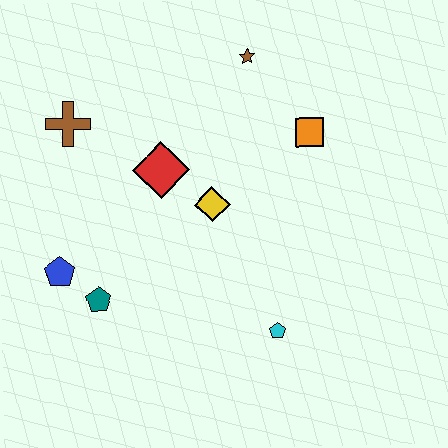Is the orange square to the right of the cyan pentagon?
Yes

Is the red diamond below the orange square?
Yes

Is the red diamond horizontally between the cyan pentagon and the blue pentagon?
Yes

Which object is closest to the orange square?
The brown star is closest to the orange square.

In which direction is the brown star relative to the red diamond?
The brown star is above the red diamond.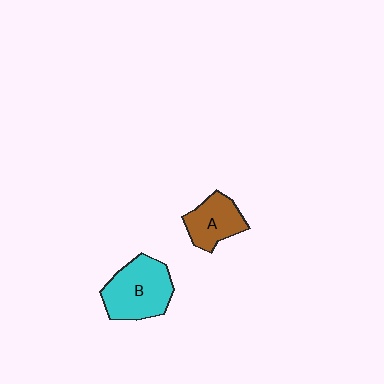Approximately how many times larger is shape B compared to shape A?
Approximately 1.5 times.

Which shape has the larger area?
Shape B (cyan).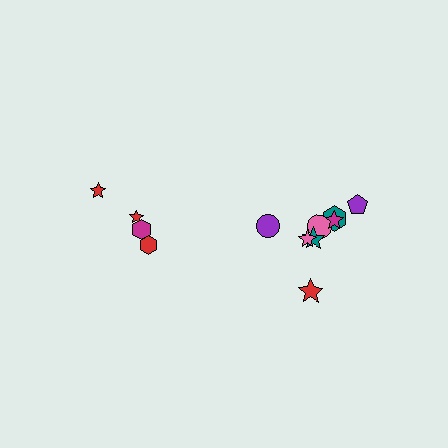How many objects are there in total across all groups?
There are 12 objects.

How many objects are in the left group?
There are 4 objects.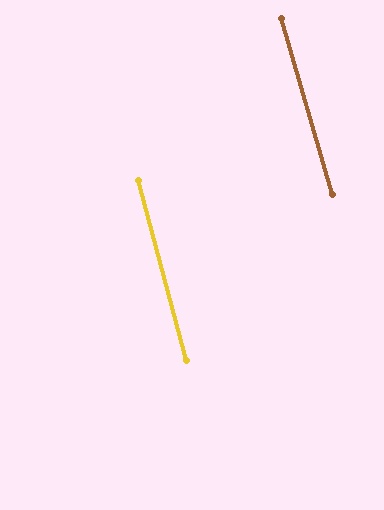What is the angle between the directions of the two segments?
Approximately 1 degree.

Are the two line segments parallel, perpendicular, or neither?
Parallel — their directions differ by only 1.1°.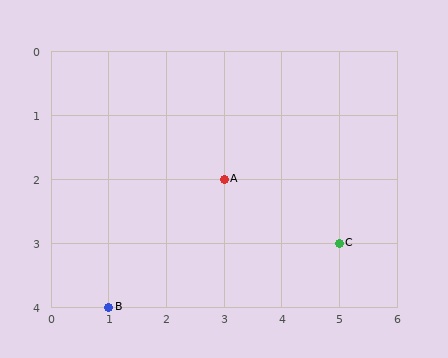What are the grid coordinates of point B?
Point B is at grid coordinates (1, 4).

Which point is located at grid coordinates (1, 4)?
Point B is at (1, 4).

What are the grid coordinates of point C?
Point C is at grid coordinates (5, 3).